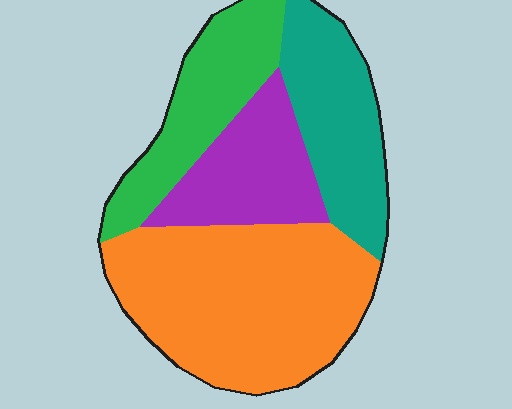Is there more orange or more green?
Orange.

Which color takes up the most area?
Orange, at roughly 40%.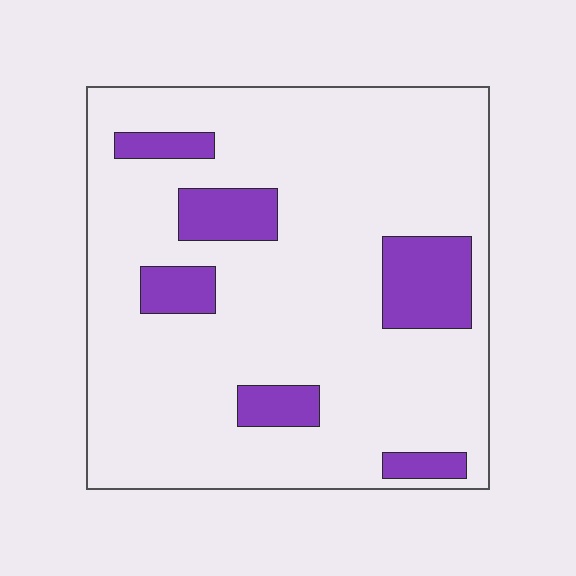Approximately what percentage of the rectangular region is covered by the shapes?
Approximately 15%.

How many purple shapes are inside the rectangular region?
6.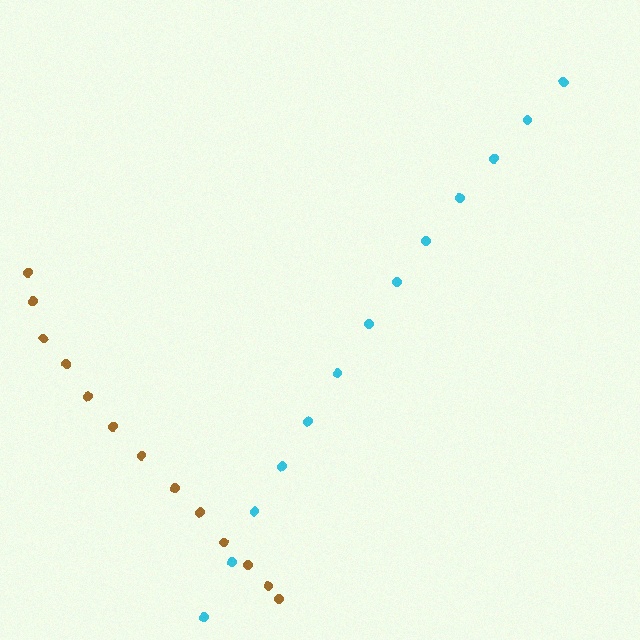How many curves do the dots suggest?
There are 2 distinct paths.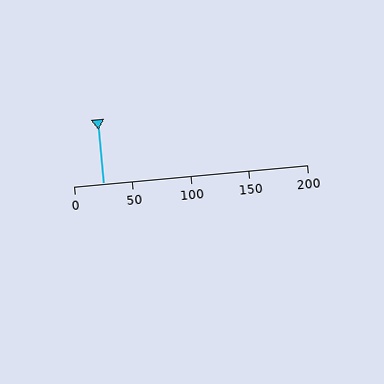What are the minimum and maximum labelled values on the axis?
The axis runs from 0 to 200.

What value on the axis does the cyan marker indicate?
The marker indicates approximately 25.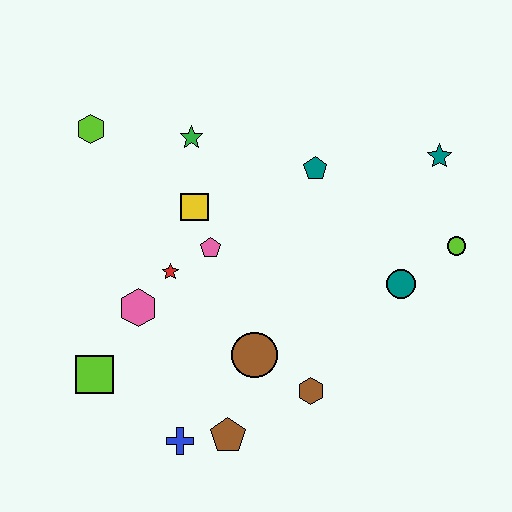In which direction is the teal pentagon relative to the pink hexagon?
The teal pentagon is to the right of the pink hexagon.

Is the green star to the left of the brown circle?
Yes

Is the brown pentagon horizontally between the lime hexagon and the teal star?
Yes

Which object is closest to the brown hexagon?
The brown circle is closest to the brown hexagon.